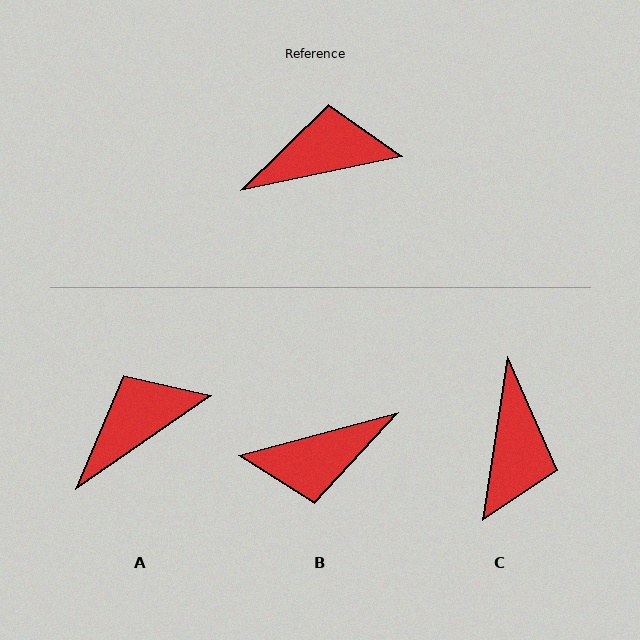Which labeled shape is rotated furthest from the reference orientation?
B, about 177 degrees away.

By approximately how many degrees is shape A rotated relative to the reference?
Approximately 23 degrees counter-clockwise.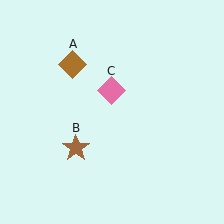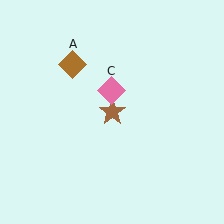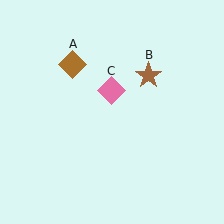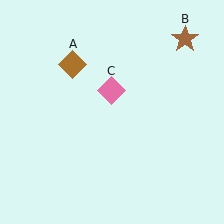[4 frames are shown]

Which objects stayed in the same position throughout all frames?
Brown diamond (object A) and pink diamond (object C) remained stationary.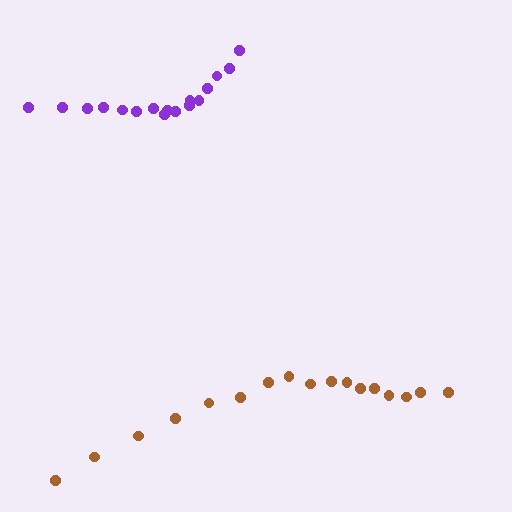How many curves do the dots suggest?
There are 2 distinct paths.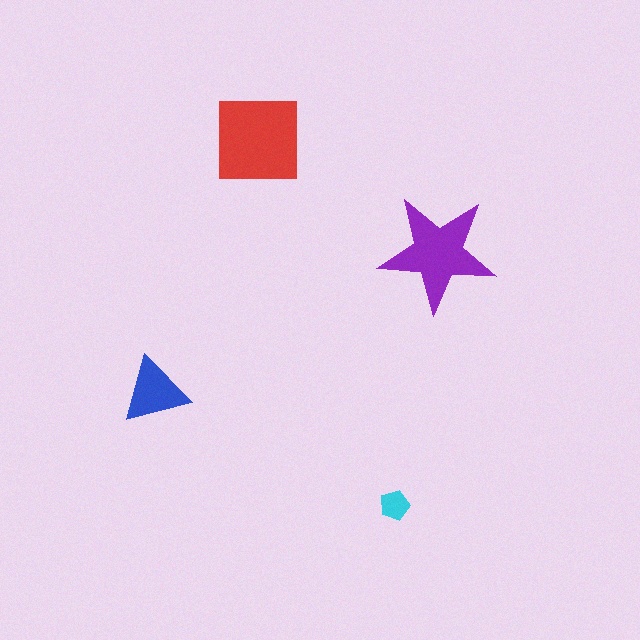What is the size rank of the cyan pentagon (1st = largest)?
4th.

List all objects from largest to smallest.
The red square, the purple star, the blue triangle, the cyan pentagon.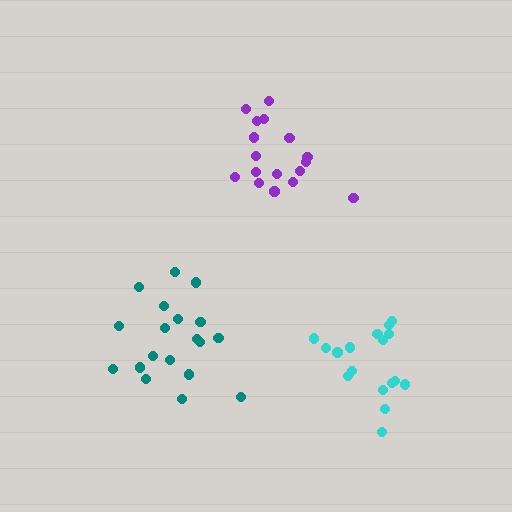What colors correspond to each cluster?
The clusters are colored: teal, purple, cyan.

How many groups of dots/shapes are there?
There are 3 groups.